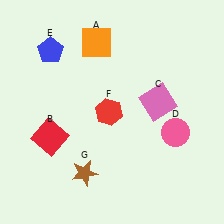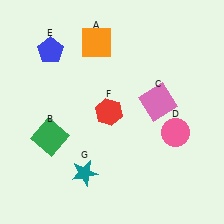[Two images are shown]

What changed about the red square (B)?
In Image 1, B is red. In Image 2, it changed to green.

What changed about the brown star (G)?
In Image 1, G is brown. In Image 2, it changed to teal.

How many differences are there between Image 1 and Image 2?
There are 2 differences between the two images.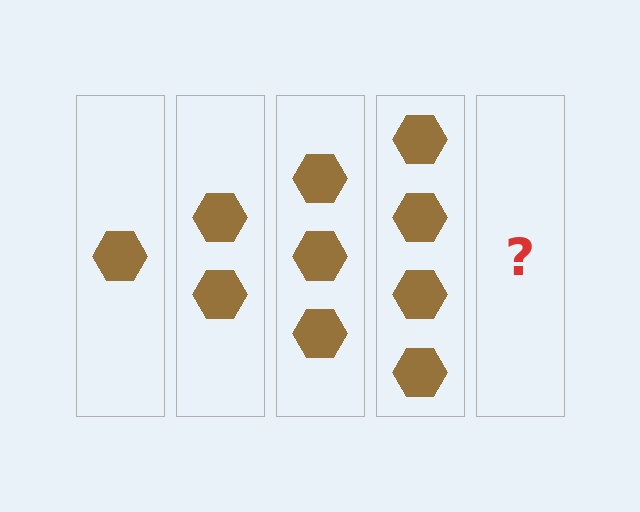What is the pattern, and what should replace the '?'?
The pattern is that each step adds one more hexagon. The '?' should be 5 hexagons.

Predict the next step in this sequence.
The next step is 5 hexagons.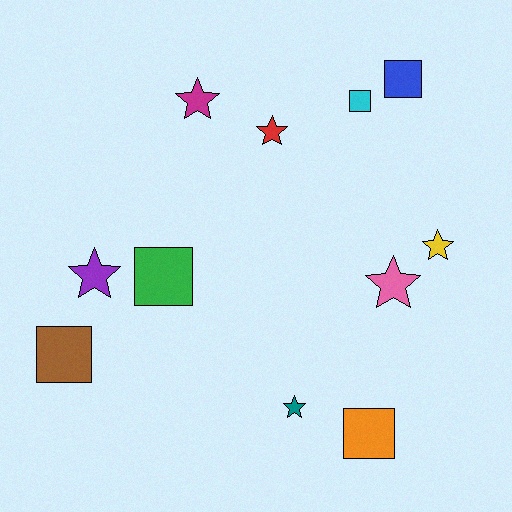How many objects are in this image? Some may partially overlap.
There are 11 objects.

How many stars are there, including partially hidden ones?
There are 6 stars.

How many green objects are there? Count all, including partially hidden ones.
There is 1 green object.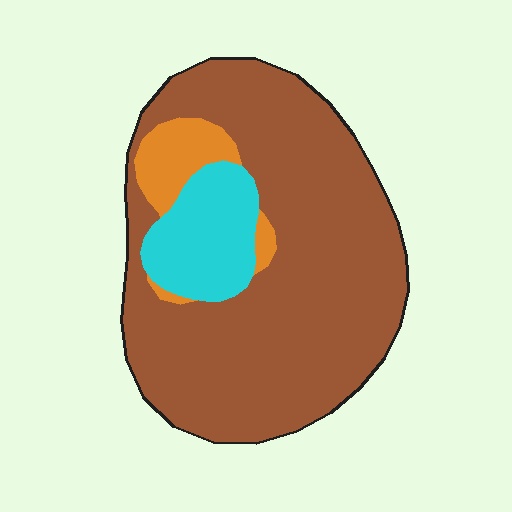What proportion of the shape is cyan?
Cyan covers about 15% of the shape.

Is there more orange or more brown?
Brown.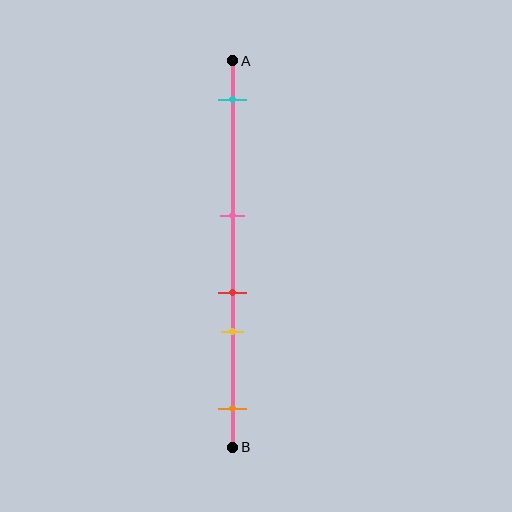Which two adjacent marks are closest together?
The red and yellow marks are the closest adjacent pair.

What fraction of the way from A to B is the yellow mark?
The yellow mark is approximately 70% (0.7) of the way from A to B.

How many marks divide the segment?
There are 5 marks dividing the segment.